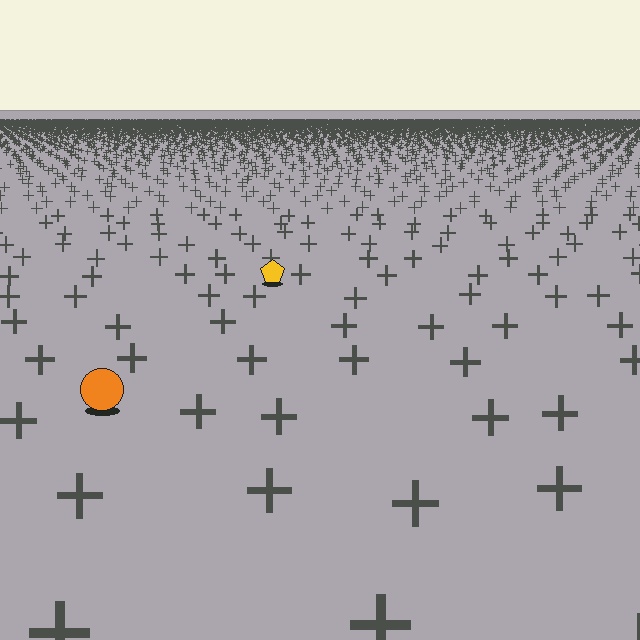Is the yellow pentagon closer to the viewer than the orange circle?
No. The orange circle is closer — you can tell from the texture gradient: the ground texture is coarser near it.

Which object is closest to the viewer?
The orange circle is closest. The texture marks near it are larger and more spread out.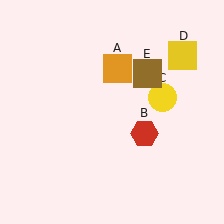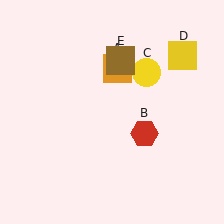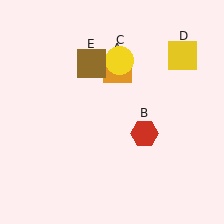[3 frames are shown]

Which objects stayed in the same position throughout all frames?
Orange square (object A) and red hexagon (object B) and yellow square (object D) remained stationary.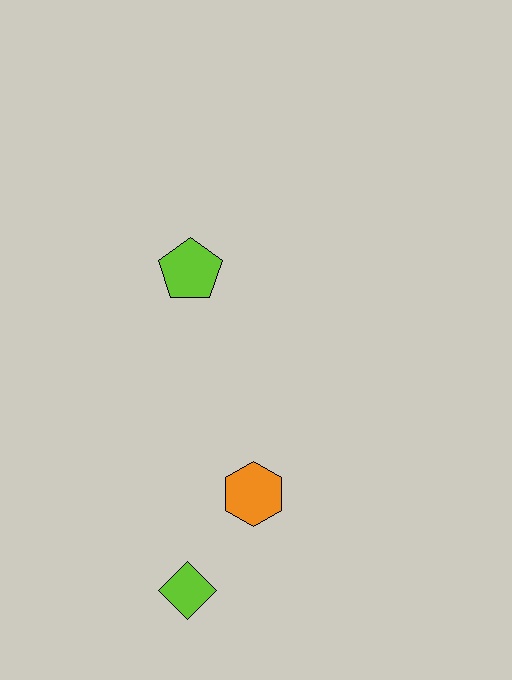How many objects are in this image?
There are 3 objects.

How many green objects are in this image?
There are no green objects.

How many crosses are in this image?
There are no crosses.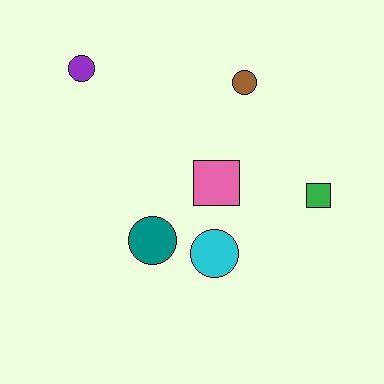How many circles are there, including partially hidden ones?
There are 4 circles.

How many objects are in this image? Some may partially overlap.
There are 6 objects.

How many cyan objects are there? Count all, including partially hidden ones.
There is 1 cyan object.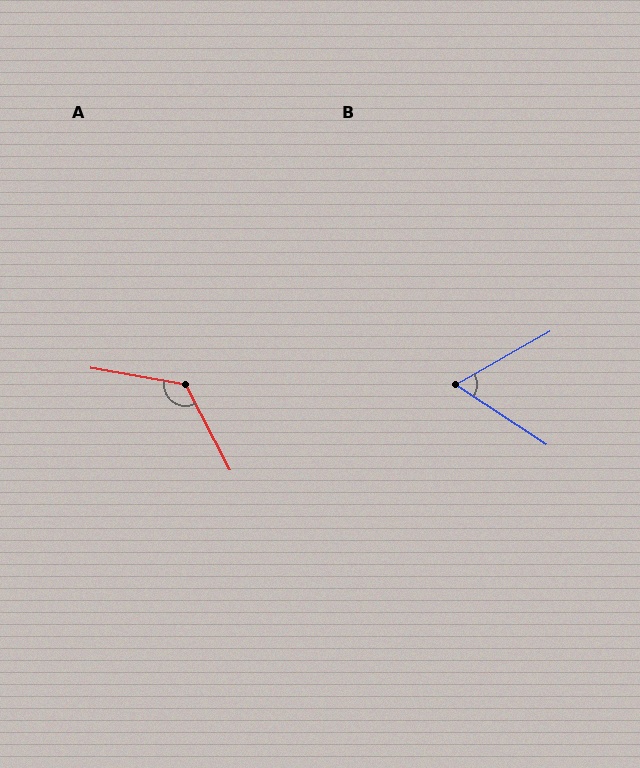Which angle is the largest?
A, at approximately 127 degrees.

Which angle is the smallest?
B, at approximately 63 degrees.